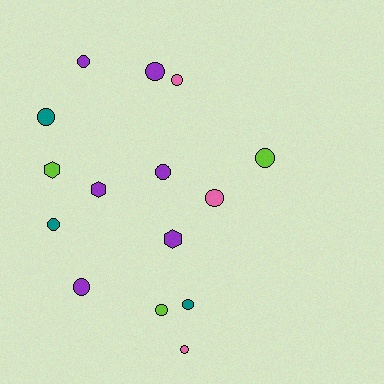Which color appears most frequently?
Purple, with 6 objects.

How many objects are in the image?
There are 15 objects.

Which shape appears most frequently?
Circle, with 12 objects.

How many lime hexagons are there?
There is 1 lime hexagon.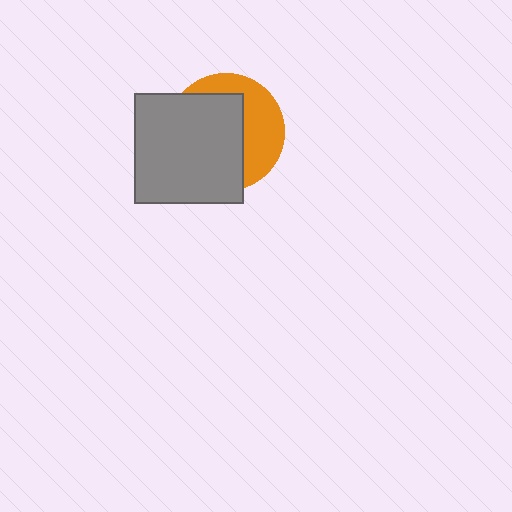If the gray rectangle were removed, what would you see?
You would see the complete orange circle.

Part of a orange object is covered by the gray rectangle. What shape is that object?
It is a circle.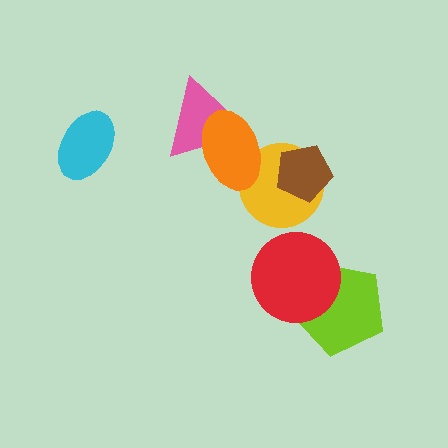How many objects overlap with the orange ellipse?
2 objects overlap with the orange ellipse.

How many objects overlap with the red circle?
1 object overlaps with the red circle.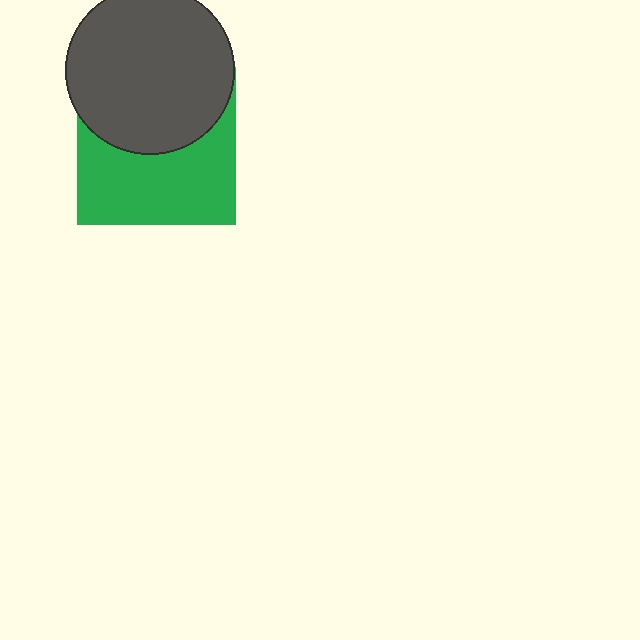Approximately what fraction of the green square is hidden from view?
Roughly 46% of the green square is hidden behind the dark gray circle.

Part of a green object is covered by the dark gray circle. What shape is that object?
It is a square.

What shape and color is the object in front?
The object in front is a dark gray circle.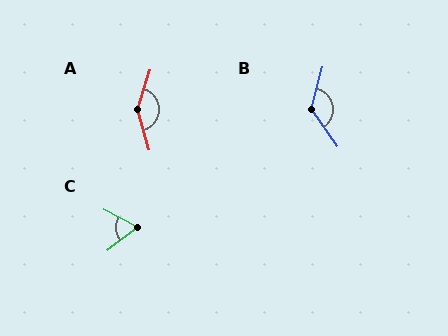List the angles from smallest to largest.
C (66°), B (129°), A (146°).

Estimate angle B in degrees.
Approximately 129 degrees.